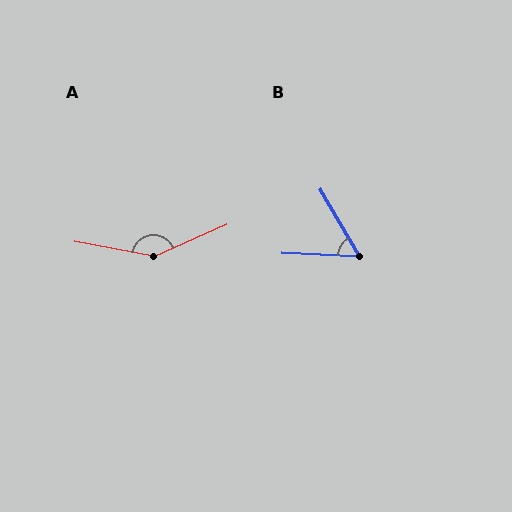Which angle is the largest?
A, at approximately 146 degrees.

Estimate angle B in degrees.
Approximately 57 degrees.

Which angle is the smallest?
B, at approximately 57 degrees.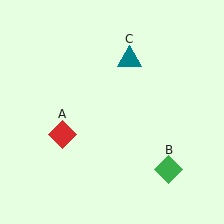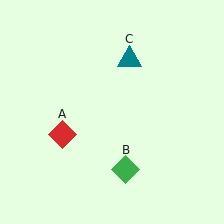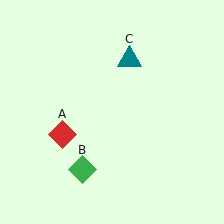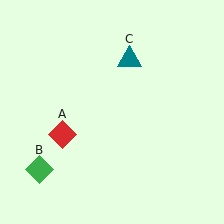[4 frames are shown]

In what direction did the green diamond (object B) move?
The green diamond (object B) moved left.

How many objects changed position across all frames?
1 object changed position: green diamond (object B).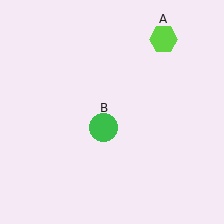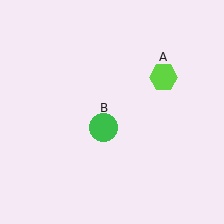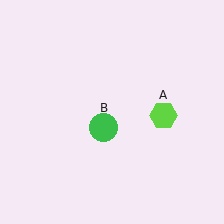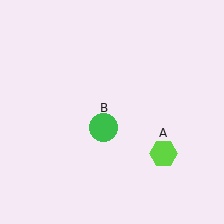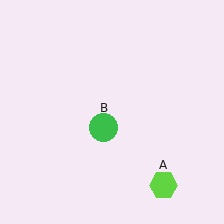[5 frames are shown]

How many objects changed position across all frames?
1 object changed position: lime hexagon (object A).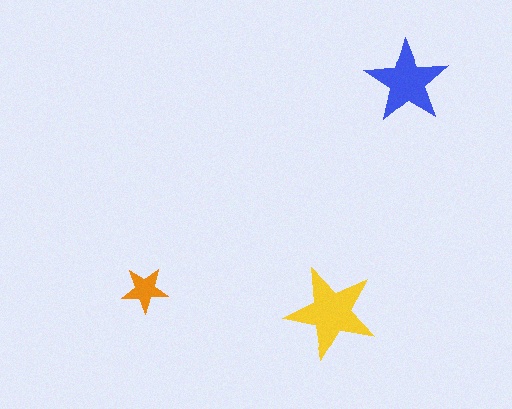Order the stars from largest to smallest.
the yellow one, the blue one, the orange one.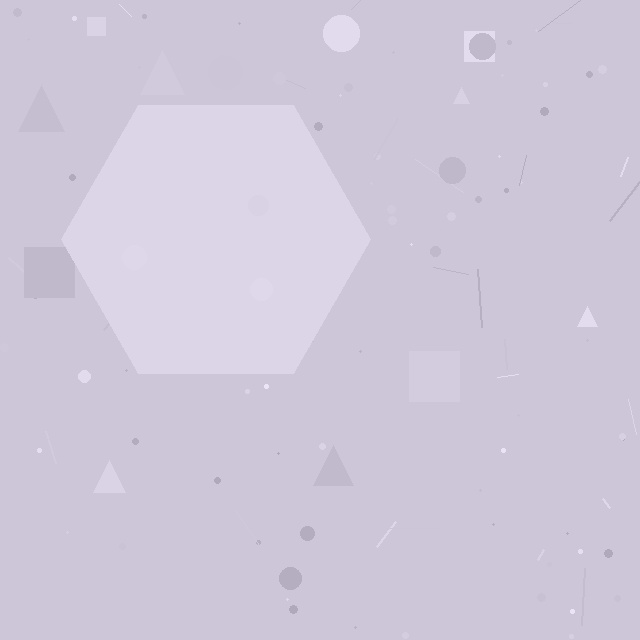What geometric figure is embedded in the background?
A hexagon is embedded in the background.